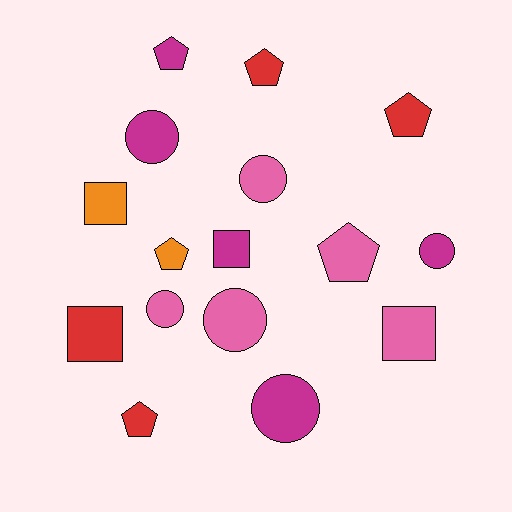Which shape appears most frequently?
Circle, with 6 objects.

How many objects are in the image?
There are 16 objects.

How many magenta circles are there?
There are 3 magenta circles.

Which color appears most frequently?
Magenta, with 5 objects.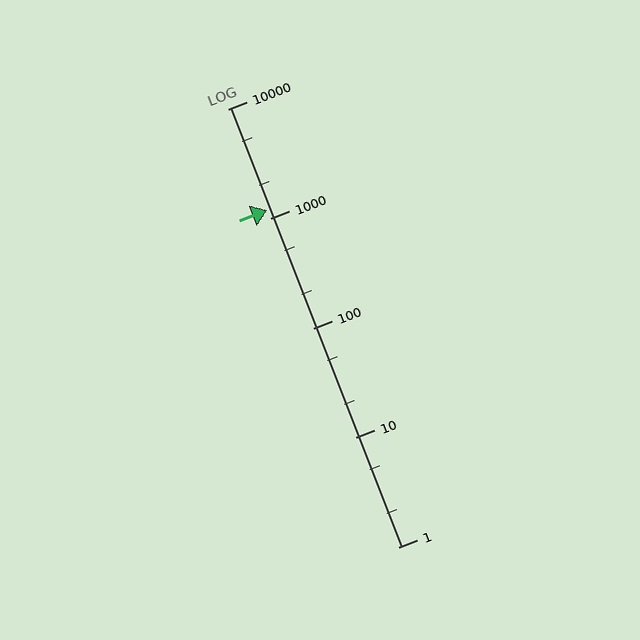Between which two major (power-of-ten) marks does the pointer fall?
The pointer is between 1000 and 10000.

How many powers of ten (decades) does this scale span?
The scale spans 4 decades, from 1 to 10000.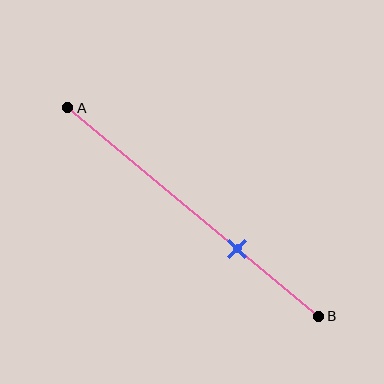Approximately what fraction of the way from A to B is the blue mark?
The blue mark is approximately 70% of the way from A to B.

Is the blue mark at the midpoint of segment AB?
No, the mark is at about 70% from A, not at the 50% midpoint.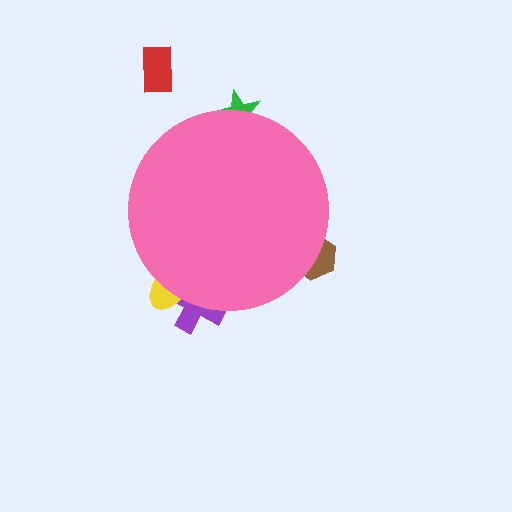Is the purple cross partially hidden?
Yes, the purple cross is partially hidden behind the pink circle.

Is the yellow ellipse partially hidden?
Yes, the yellow ellipse is partially hidden behind the pink circle.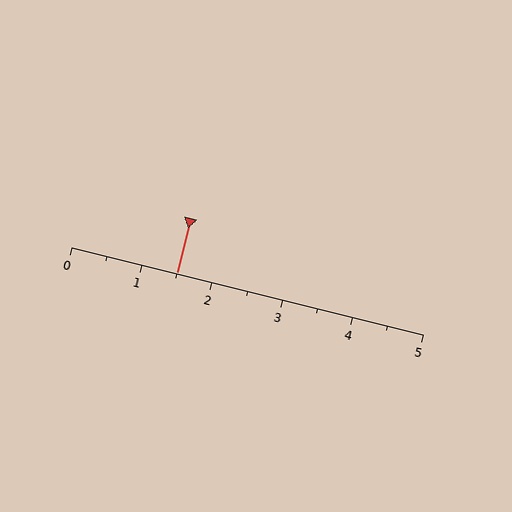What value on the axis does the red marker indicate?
The marker indicates approximately 1.5.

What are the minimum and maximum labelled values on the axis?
The axis runs from 0 to 5.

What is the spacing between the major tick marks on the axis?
The major ticks are spaced 1 apart.